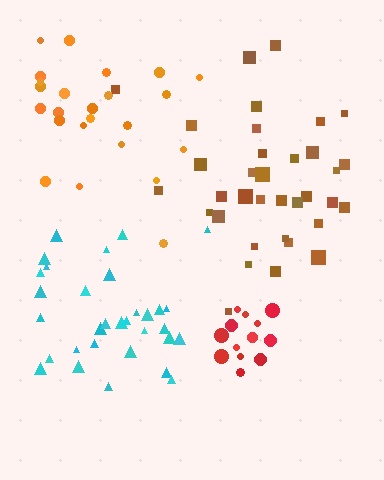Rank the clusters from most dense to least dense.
red, cyan, brown, orange.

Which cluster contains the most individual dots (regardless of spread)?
Brown (35).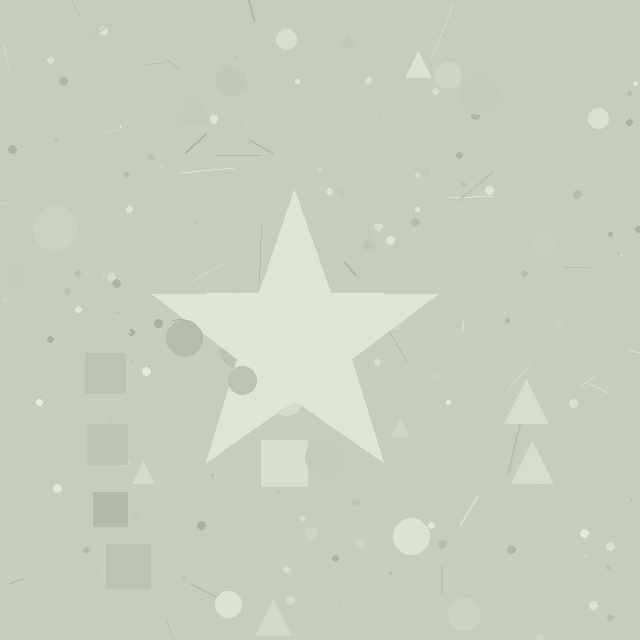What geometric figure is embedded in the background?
A star is embedded in the background.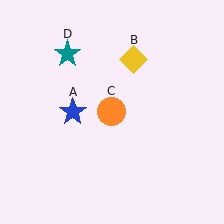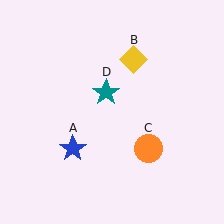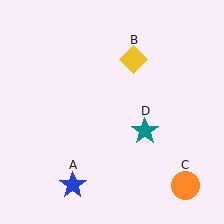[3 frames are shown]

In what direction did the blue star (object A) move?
The blue star (object A) moved down.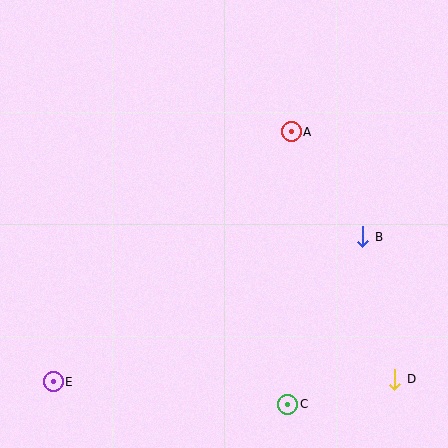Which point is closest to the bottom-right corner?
Point D is closest to the bottom-right corner.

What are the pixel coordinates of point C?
Point C is at (288, 404).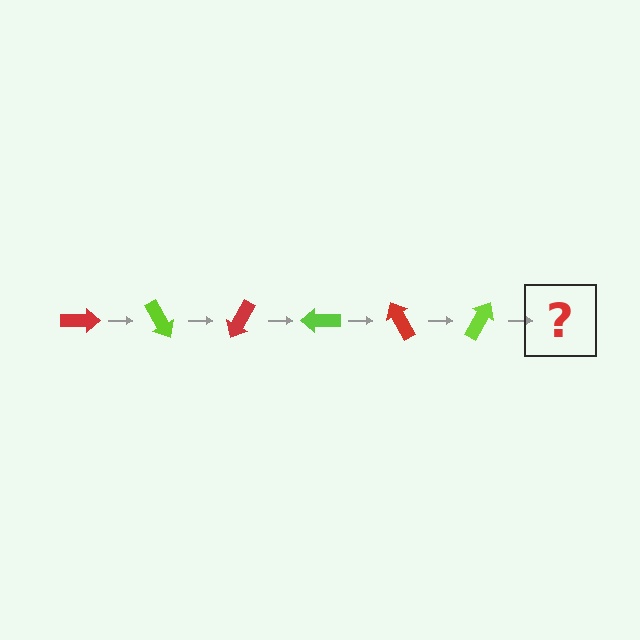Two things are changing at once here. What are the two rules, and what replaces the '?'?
The two rules are that it rotates 60 degrees each step and the color cycles through red and lime. The '?' should be a red arrow, rotated 360 degrees from the start.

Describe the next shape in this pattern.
It should be a red arrow, rotated 360 degrees from the start.